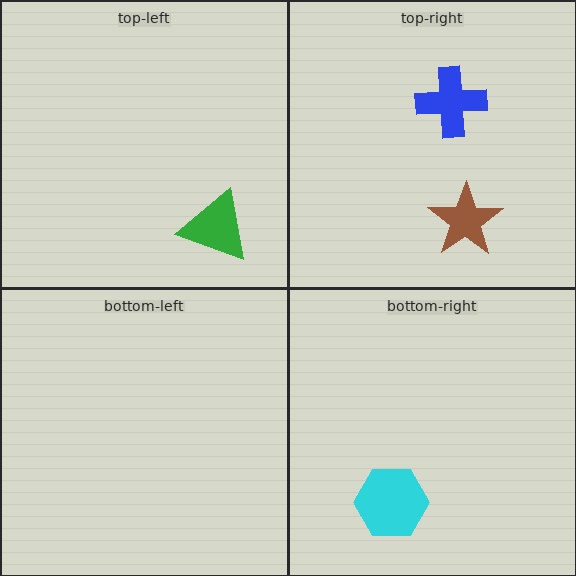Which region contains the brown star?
The top-right region.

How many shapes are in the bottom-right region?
1.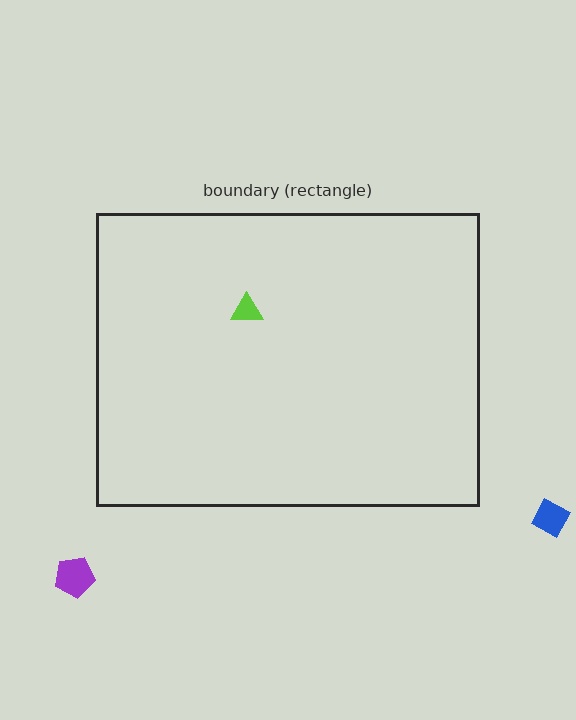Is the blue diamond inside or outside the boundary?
Outside.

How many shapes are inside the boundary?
1 inside, 2 outside.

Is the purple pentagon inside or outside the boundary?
Outside.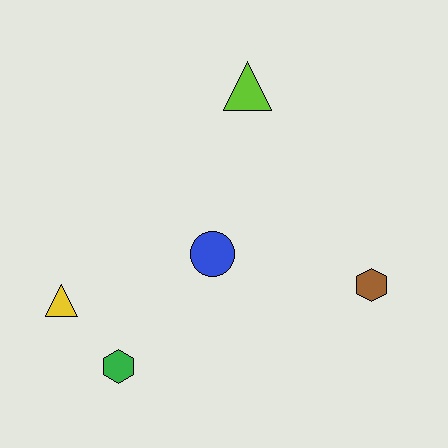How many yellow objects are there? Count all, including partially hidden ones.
There is 1 yellow object.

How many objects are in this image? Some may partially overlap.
There are 5 objects.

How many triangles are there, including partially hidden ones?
There are 2 triangles.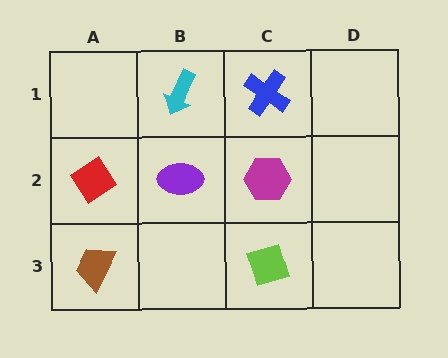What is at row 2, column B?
A purple ellipse.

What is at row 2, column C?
A magenta hexagon.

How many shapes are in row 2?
3 shapes.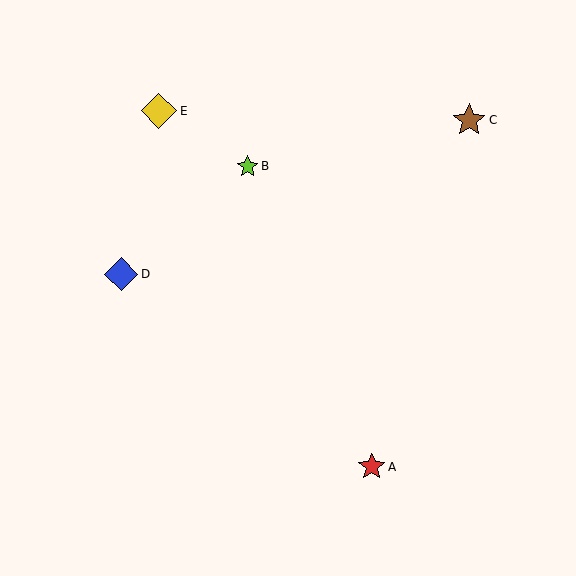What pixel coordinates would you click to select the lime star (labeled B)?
Click at (248, 166) to select the lime star B.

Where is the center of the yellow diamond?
The center of the yellow diamond is at (159, 111).